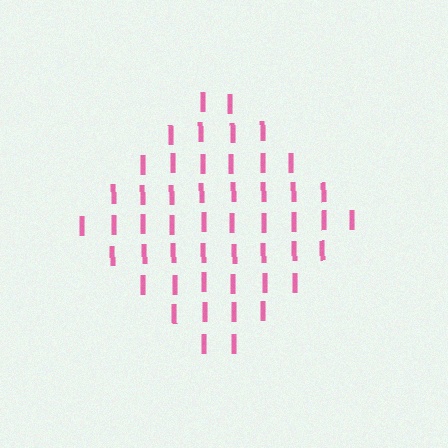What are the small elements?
The small elements are letter I's.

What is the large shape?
The large shape is a diamond.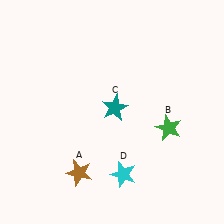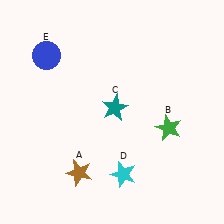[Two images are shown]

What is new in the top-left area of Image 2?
A blue circle (E) was added in the top-left area of Image 2.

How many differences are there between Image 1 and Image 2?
There is 1 difference between the two images.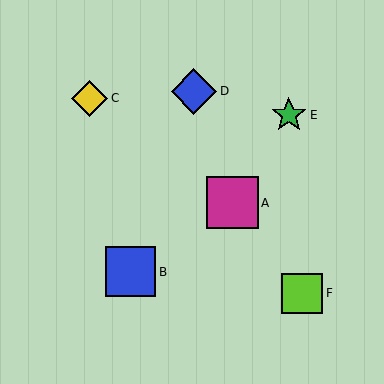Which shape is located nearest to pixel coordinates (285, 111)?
The green star (labeled E) at (289, 115) is nearest to that location.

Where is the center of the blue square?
The center of the blue square is at (131, 272).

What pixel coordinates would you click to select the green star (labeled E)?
Click at (289, 115) to select the green star E.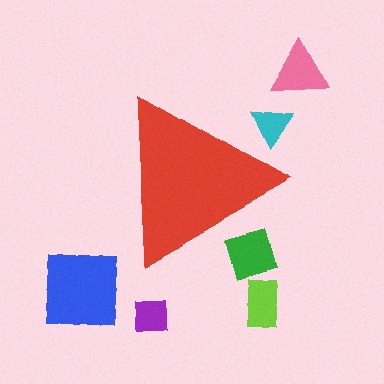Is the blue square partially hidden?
No, the blue square is fully visible.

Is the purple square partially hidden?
No, the purple square is fully visible.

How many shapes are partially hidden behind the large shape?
2 shapes are partially hidden.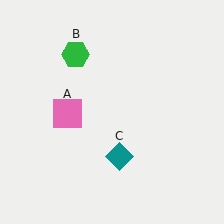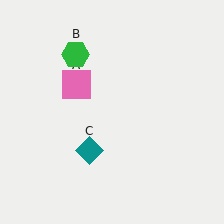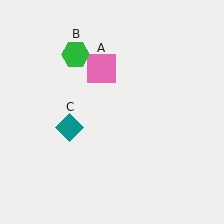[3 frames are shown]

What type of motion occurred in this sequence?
The pink square (object A), teal diamond (object C) rotated clockwise around the center of the scene.